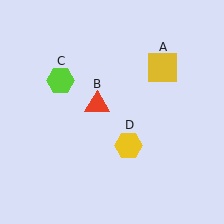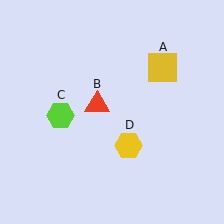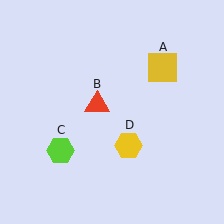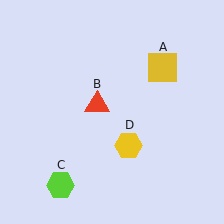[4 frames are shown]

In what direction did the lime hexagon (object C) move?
The lime hexagon (object C) moved down.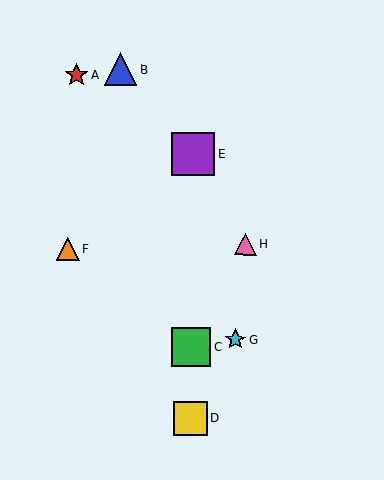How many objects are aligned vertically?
3 objects (C, D, E) are aligned vertically.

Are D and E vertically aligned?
Yes, both are at x≈191.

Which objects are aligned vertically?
Objects C, D, E are aligned vertically.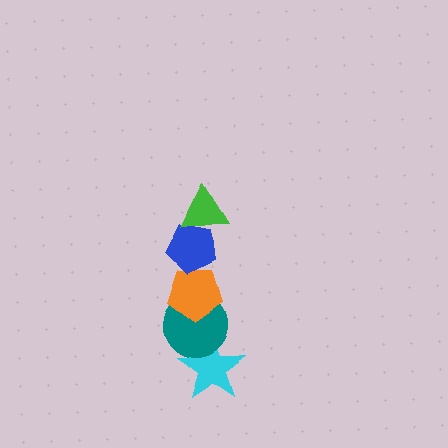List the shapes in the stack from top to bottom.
From top to bottom: the green triangle, the blue pentagon, the orange pentagon, the teal circle, the cyan star.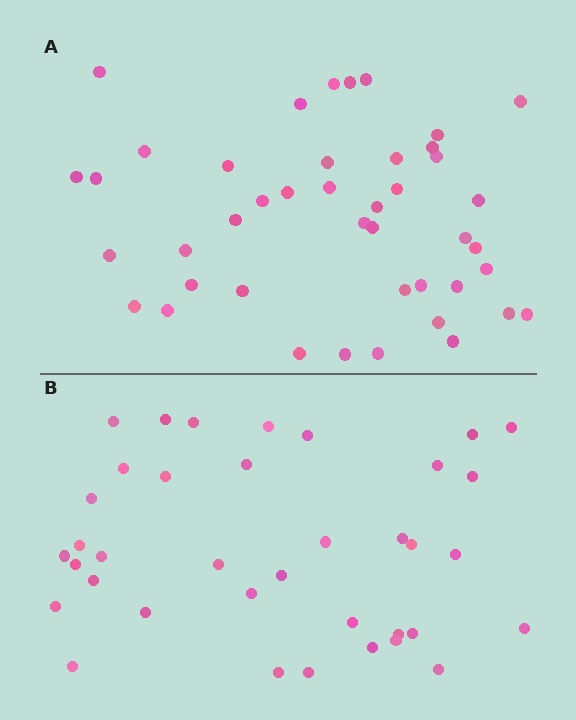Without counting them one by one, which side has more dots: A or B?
Region A (the top region) has more dots.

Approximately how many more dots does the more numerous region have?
Region A has about 6 more dots than region B.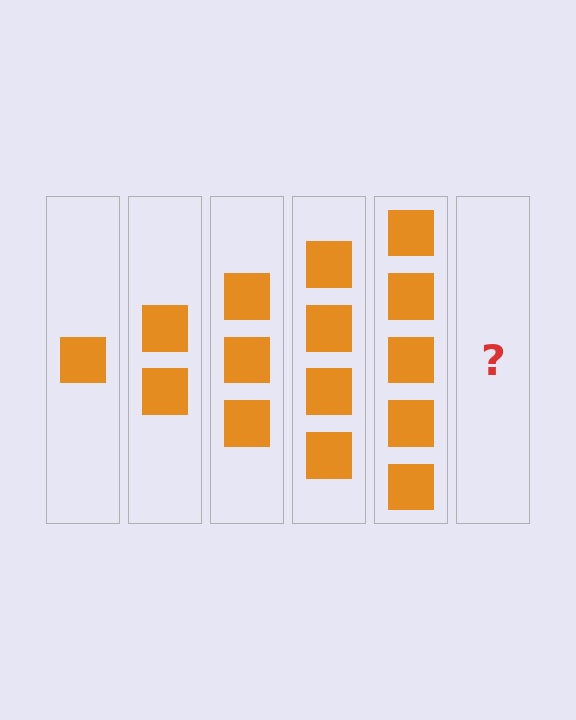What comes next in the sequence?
The next element should be 6 squares.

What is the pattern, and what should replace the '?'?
The pattern is that each step adds one more square. The '?' should be 6 squares.